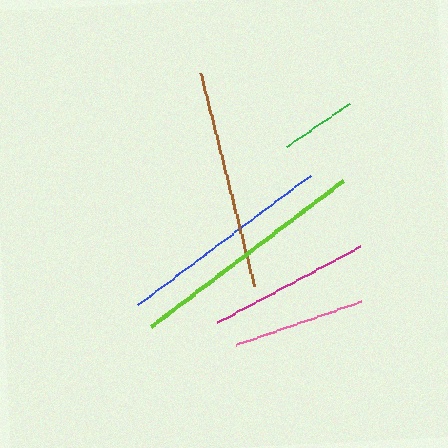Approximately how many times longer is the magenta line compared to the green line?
The magenta line is approximately 2.1 times the length of the green line.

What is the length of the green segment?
The green segment is approximately 77 pixels long.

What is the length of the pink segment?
The pink segment is approximately 132 pixels long.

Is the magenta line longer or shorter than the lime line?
The lime line is longer than the magenta line.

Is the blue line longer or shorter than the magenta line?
The blue line is longer than the magenta line.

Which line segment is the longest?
The lime line is the longest at approximately 241 pixels.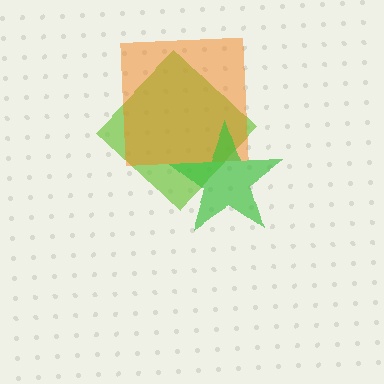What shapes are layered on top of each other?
The layered shapes are: a lime diamond, an orange square, a green star.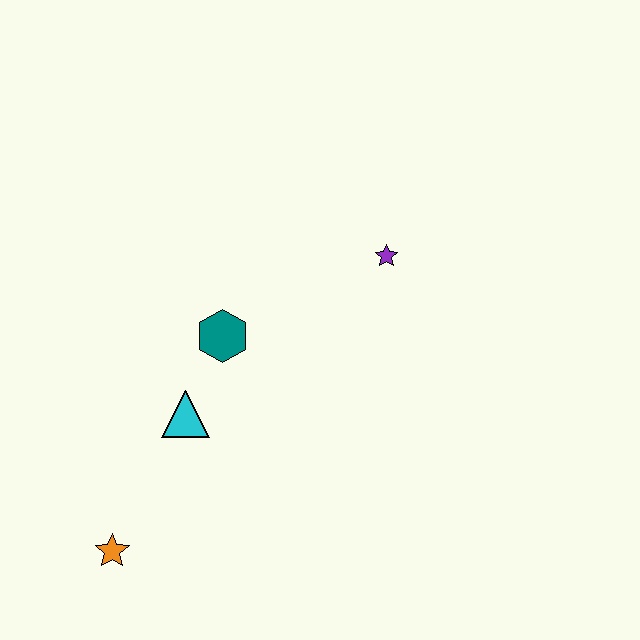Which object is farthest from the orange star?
The purple star is farthest from the orange star.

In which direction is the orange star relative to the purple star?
The orange star is below the purple star.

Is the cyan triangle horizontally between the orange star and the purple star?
Yes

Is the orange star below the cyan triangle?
Yes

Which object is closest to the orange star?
The cyan triangle is closest to the orange star.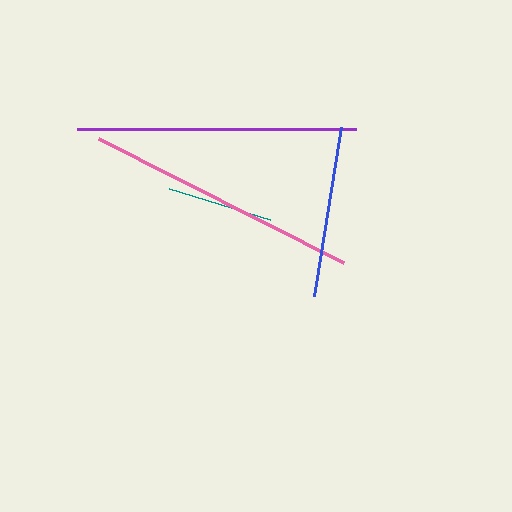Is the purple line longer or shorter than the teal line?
The purple line is longer than the teal line.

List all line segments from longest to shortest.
From longest to shortest: purple, pink, blue, teal.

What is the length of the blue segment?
The blue segment is approximately 171 pixels long.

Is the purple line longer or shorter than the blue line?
The purple line is longer than the blue line.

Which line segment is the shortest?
The teal line is the shortest at approximately 106 pixels.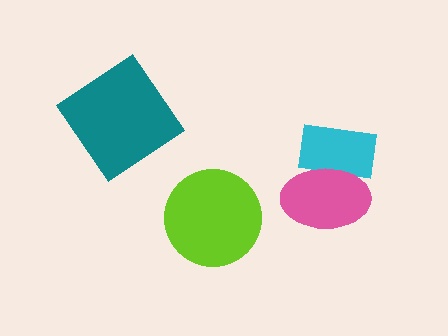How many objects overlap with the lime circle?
0 objects overlap with the lime circle.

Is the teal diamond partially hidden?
No, no other shape covers it.